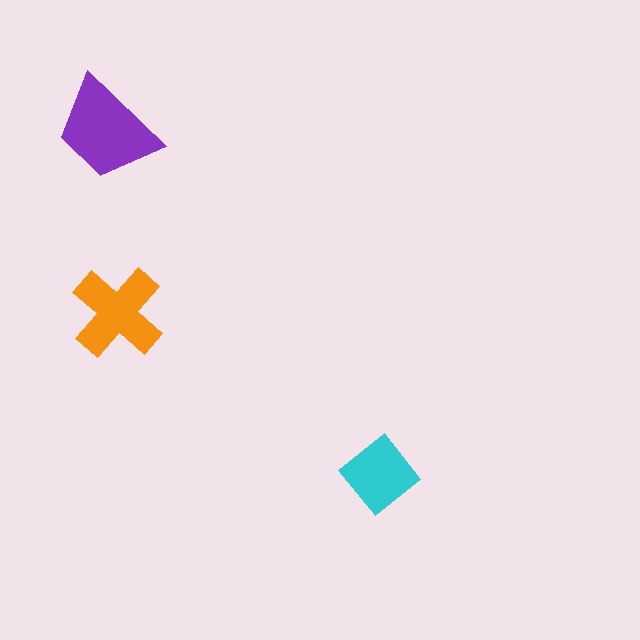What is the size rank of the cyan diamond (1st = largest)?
3rd.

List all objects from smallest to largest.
The cyan diamond, the orange cross, the purple trapezoid.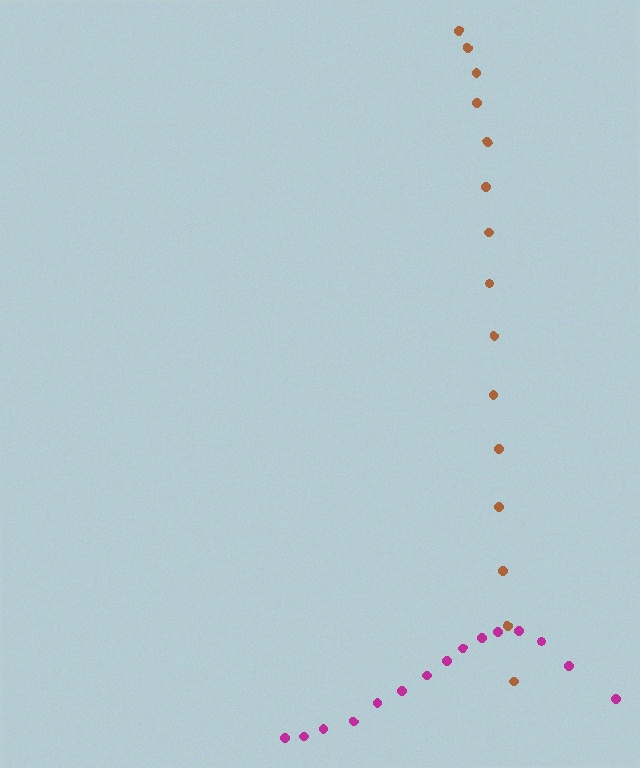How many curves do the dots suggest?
There are 2 distinct paths.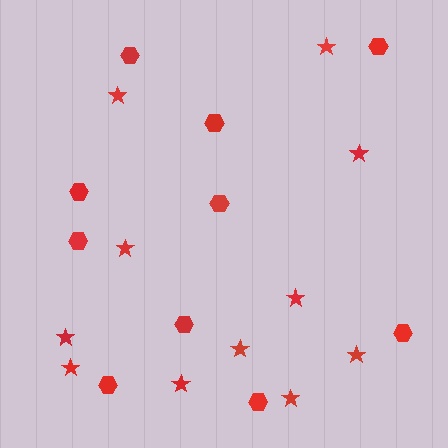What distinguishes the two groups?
There are 2 groups: one group of hexagons (10) and one group of stars (11).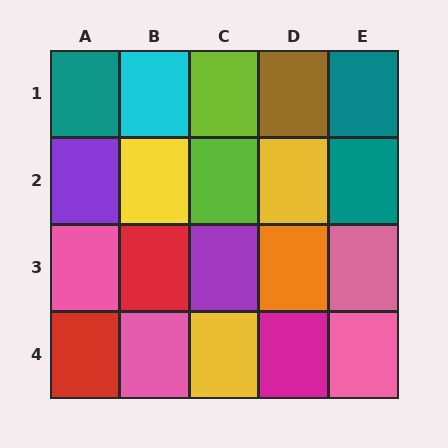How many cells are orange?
1 cell is orange.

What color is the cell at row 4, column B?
Pink.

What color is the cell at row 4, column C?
Yellow.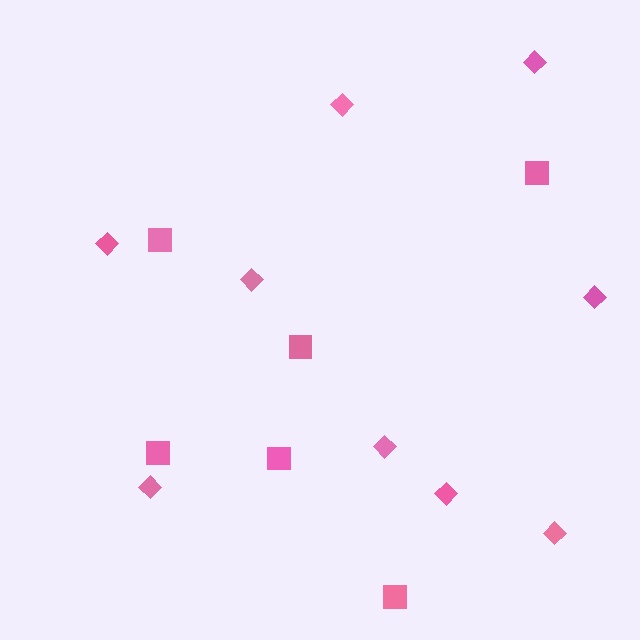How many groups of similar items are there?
There are 2 groups: one group of squares (6) and one group of diamonds (9).